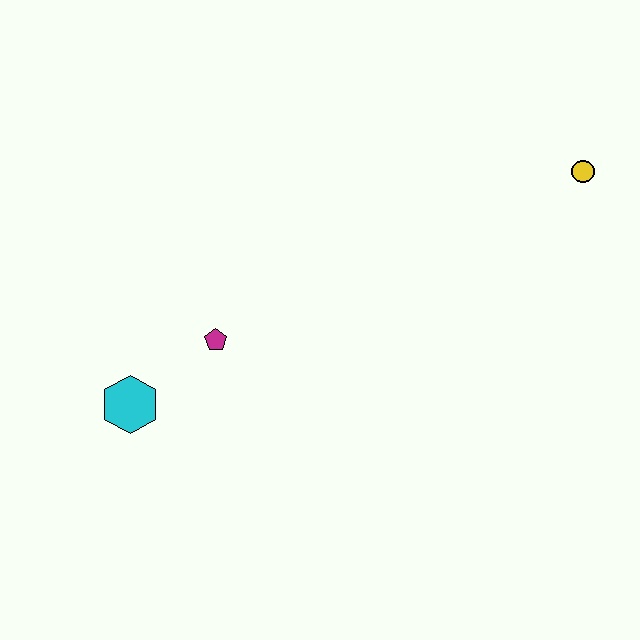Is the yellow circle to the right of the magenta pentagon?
Yes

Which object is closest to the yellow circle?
The magenta pentagon is closest to the yellow circle.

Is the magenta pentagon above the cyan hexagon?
Yes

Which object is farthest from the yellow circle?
The cyan hexagon is farthest from the yellow circle.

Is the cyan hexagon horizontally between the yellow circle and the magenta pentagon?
No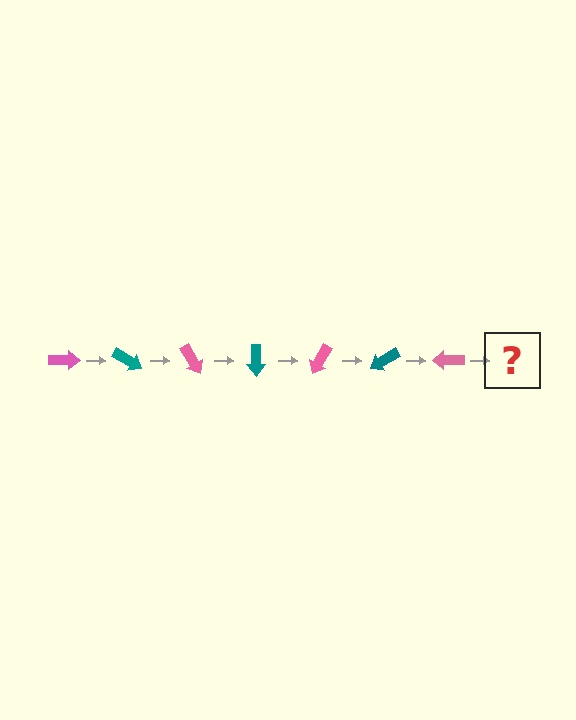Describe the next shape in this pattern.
It should be a teal arrow, rotated 210 degrees from the start.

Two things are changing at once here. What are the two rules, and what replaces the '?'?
The two rules are that it rotates 30 degrees each step and the color cycles through pink and teal. The '?' should be a teal arrow, rotated 210 degrees from the start.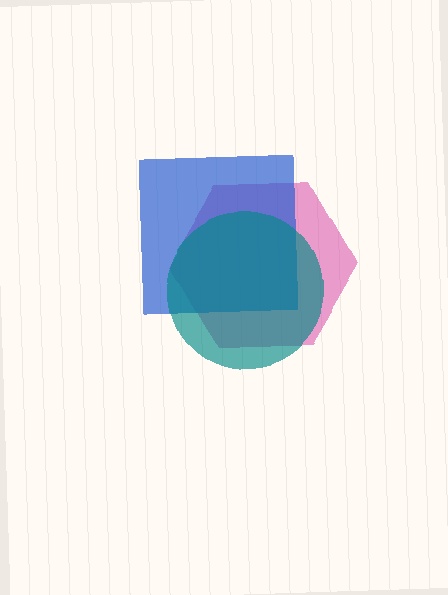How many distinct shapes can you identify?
There are 3 distinct shapes: a magenta hexagon, a blue square, a teal circle.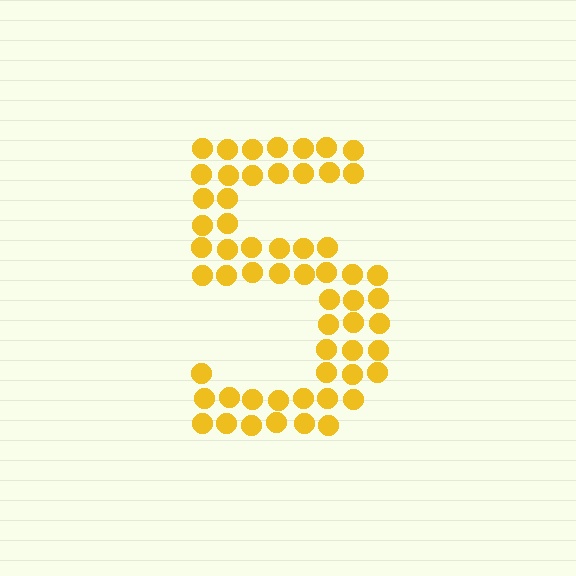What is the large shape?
The large shape is the digit 5.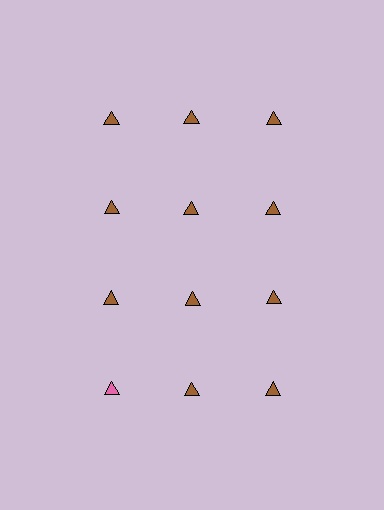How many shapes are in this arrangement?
There are 12 shapes arranged in a grid pattern.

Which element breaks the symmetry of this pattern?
The pink triangle in the fourth row, leftmost column breaks the symmetry. All other shapes are brown triangles.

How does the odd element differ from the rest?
It has a different color: pink instead of brown.